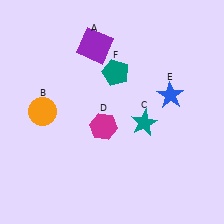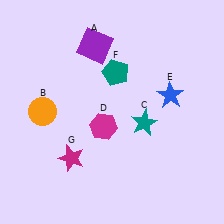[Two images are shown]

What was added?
A magenta star (G) was added in Image 2.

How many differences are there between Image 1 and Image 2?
There is 1 difference between the two images.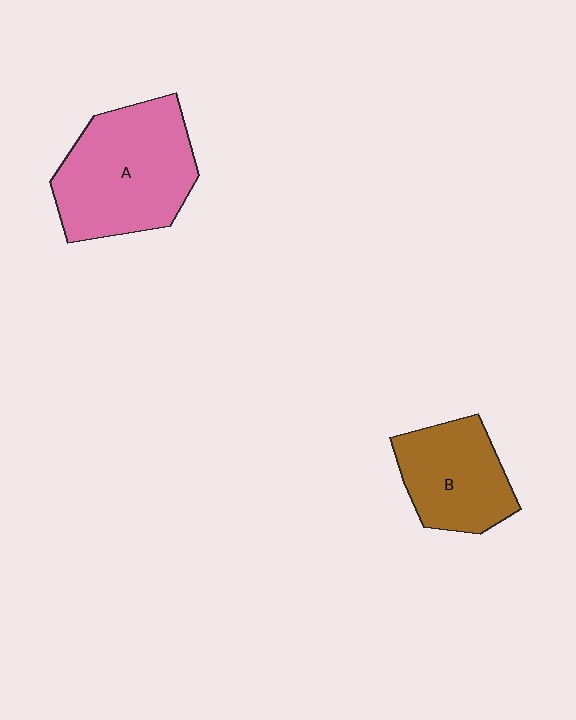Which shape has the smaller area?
Shape B (brown).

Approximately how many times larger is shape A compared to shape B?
Approximately 1.5 times.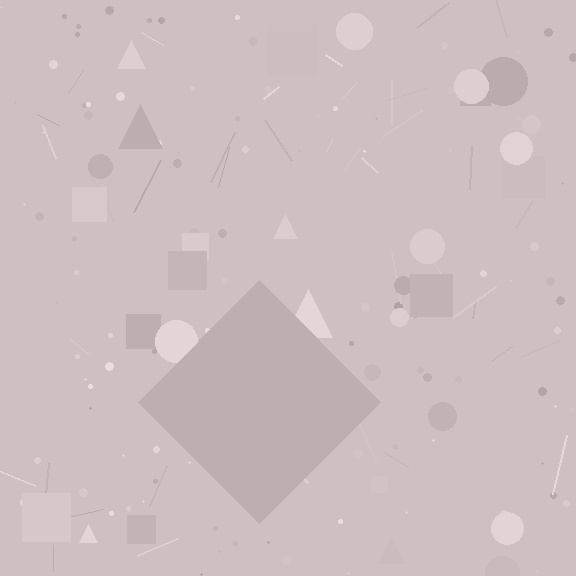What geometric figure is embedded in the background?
A diamond is embedded in the background.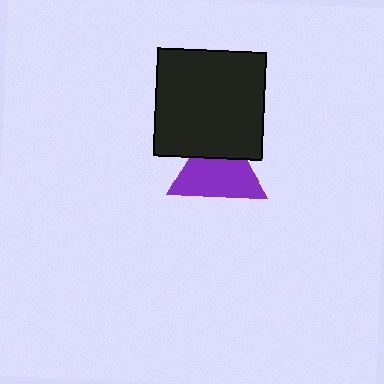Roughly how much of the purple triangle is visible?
Most of it is visible (roughly 68%).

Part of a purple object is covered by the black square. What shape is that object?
It is a triangle.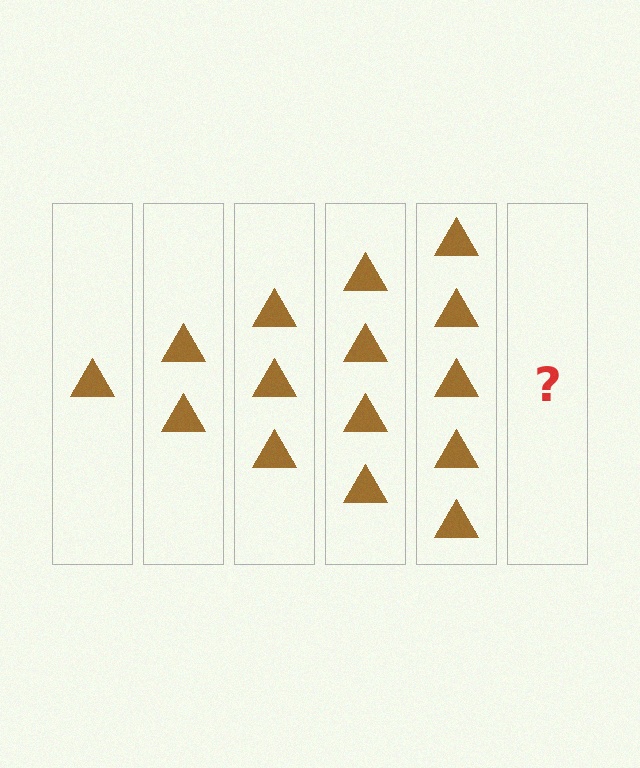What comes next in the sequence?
The next element should be 6 triangles.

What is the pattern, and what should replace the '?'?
The pattern is that each step adds one more triangle. The '?' should be 6 triangles.